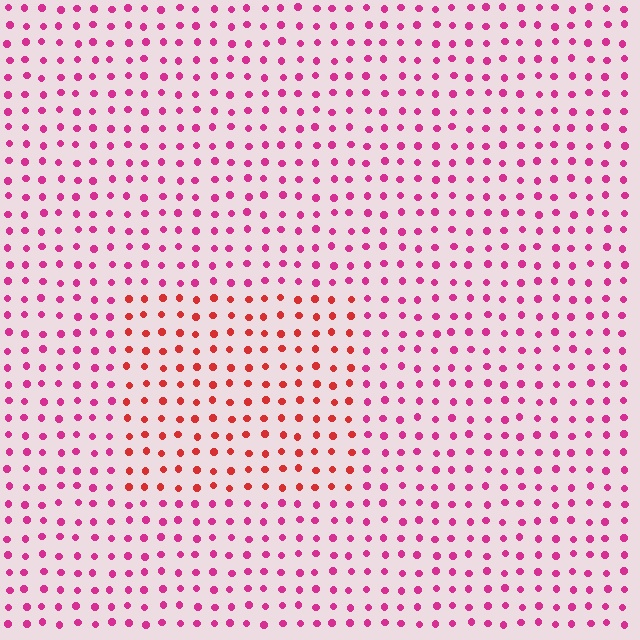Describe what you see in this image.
The image is filled with small magenta elements in a uniform arrangement. A rectangle-shaped region is visible where the elements are tinted to a slightly different hue, forming a subtle color boundary.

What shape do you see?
I see a rectangle.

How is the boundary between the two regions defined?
The boundary is defined purely by a slight shift in hue (about 35 degrees). Spacing, size, and orientation are identical on both sides.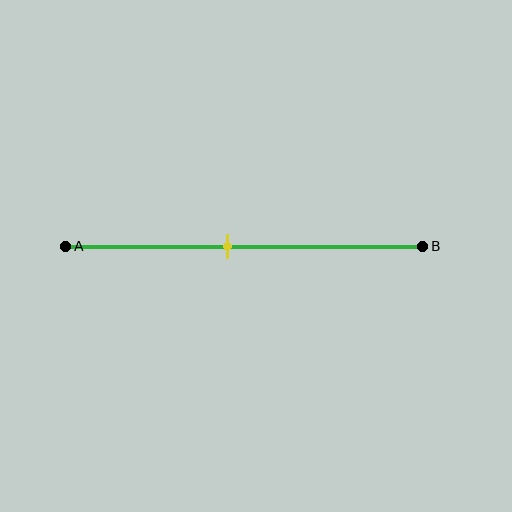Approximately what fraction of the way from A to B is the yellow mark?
The yellow mark is approximately 45% of the way from A to B.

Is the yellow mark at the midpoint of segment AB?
No, the mark is at about 45% from A, not at the 50% midpoint.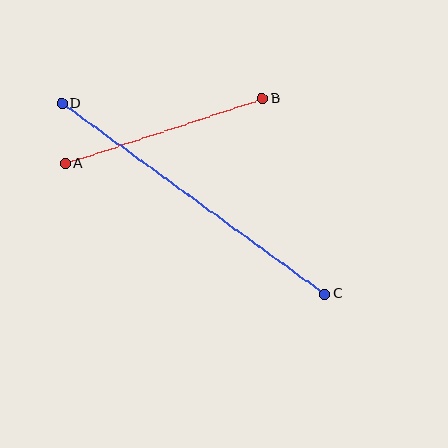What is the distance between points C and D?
The distance is approximately 325 pixels.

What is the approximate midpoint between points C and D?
The midpoint is at approximately (193, 199) pixels.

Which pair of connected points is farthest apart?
Points C and D are farthest apart.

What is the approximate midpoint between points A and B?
The midpoint is at approximately (164, 131) pixels.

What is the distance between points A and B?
The distance is approximately 207 pixels.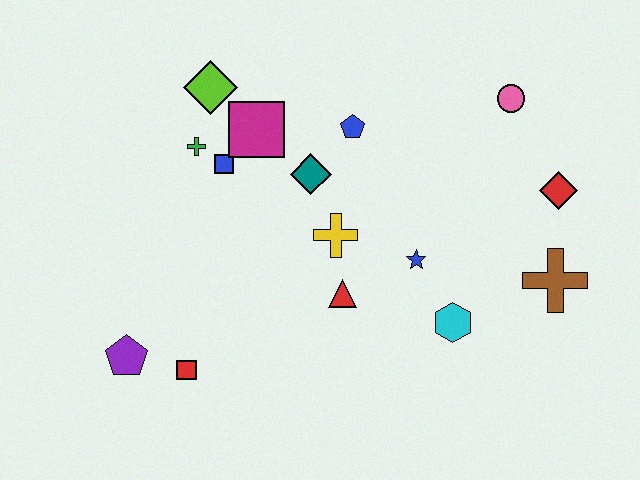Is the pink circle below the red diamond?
No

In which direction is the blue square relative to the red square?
The blue square is above the red square.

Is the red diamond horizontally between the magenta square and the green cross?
No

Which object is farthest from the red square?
The pink circle is farthest from the red square.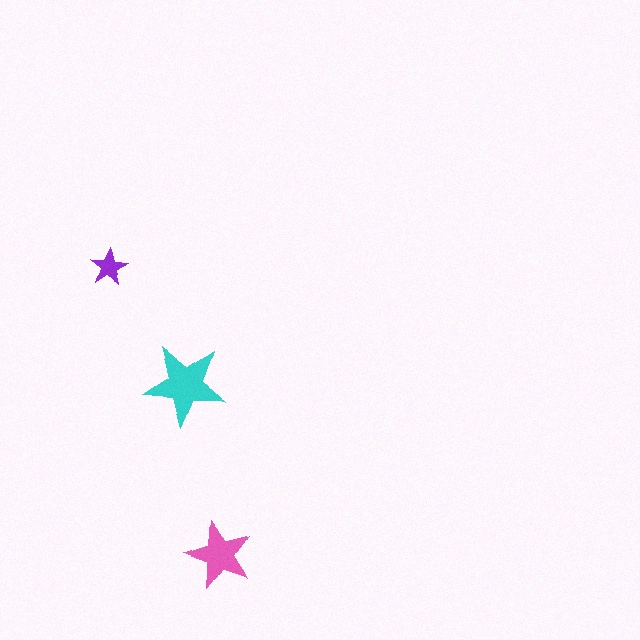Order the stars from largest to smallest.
the cyan one, the pink one, the purple one.